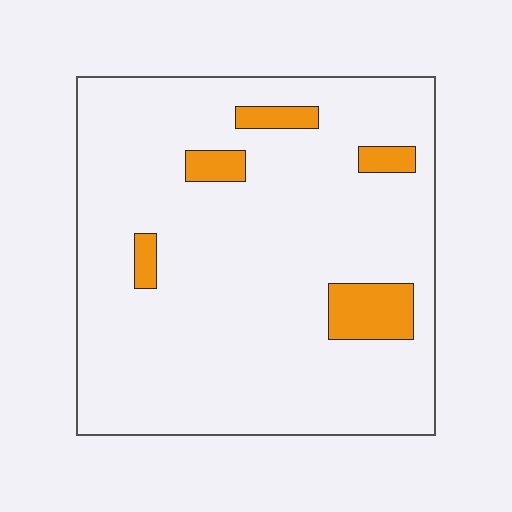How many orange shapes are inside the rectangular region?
5.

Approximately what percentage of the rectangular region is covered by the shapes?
Approximately 10%.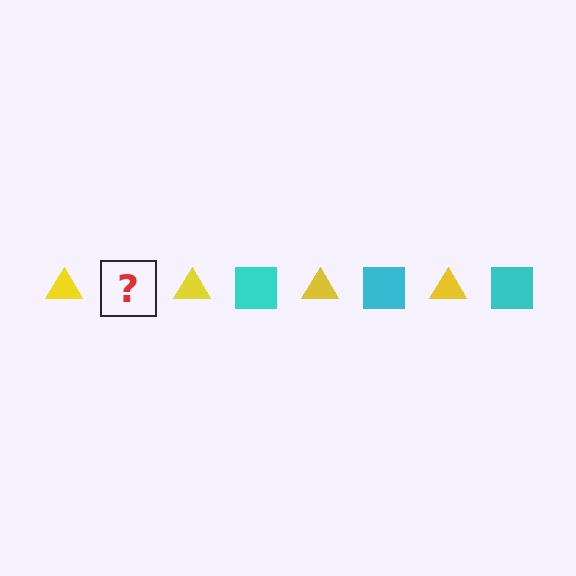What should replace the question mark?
The question mark should be replaced with a cyan square.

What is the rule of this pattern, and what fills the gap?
The rule is that the pattern alternates between yellow triangle and cyan square. The gap should be filled with a cyan square.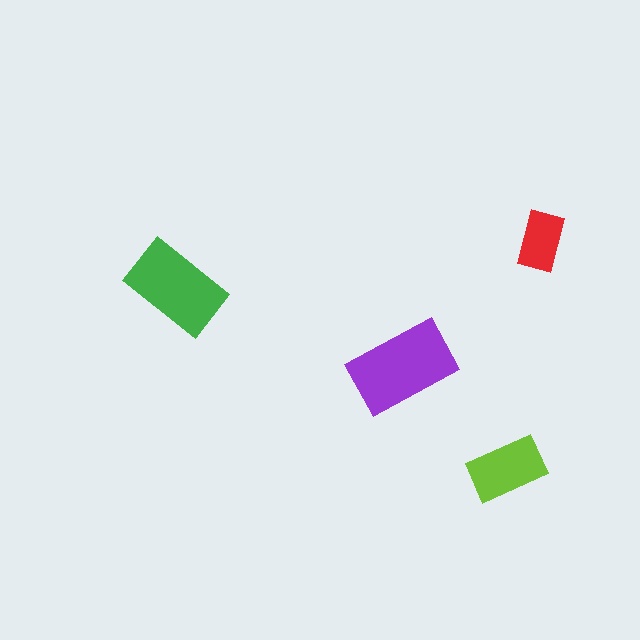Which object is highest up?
The red rectangle is topmost.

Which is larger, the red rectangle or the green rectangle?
The green one.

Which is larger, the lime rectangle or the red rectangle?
The lime one.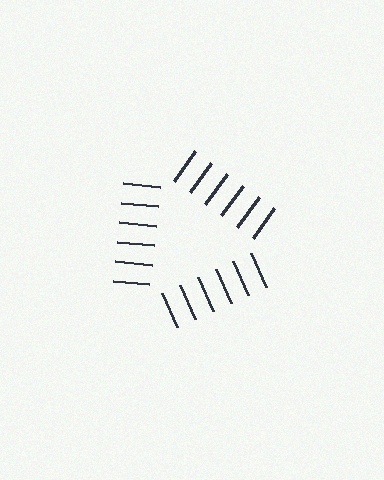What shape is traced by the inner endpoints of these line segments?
An illusory triangle — the line segments terminate on its edges but no continuous stroke is drawn.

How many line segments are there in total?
18 — 6 along each of the 3 edges.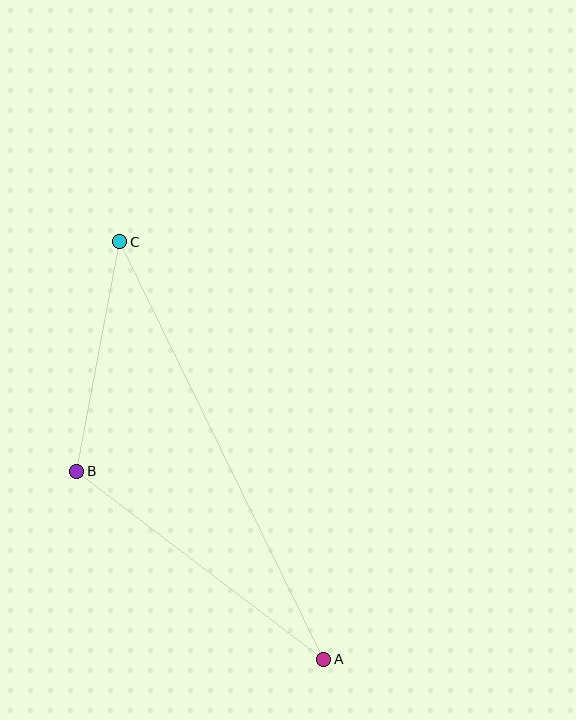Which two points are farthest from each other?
Points A and C are farthest from each other.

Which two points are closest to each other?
Points B and C are closest to each other.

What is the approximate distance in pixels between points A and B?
The distance between A and B is approximately 311 pixels.